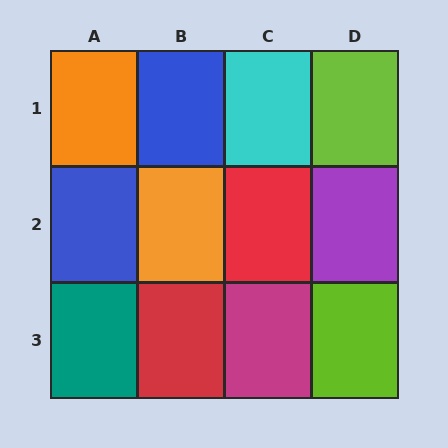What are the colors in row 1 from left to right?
Orange, blue, cyan, lime.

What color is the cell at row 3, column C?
Magenta.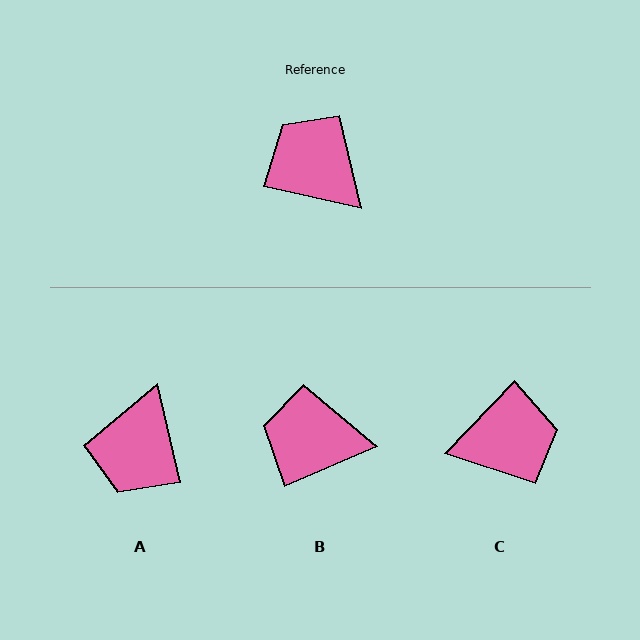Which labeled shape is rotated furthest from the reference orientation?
C, about 121 degrees away.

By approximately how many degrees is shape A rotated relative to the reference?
Approximately 116 degrees counter-clockwise.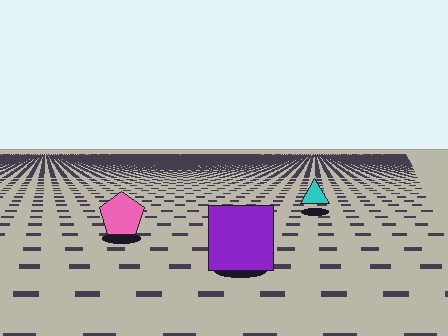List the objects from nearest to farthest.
From nearest to farthest: the purple square, the pink pentagon, the cyan triangle.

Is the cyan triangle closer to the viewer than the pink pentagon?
No. The pink pentagon is closer — you can tell from the texture gradient: the ground texture is coarser near it.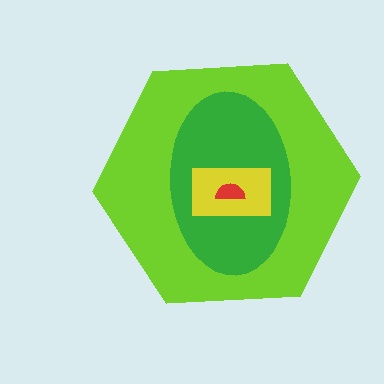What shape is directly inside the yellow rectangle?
The red semicircle.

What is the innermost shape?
The red semicircle.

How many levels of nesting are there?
4.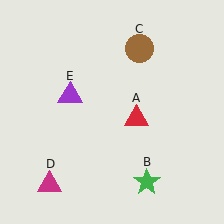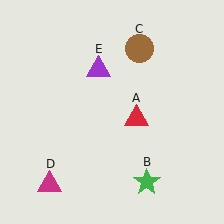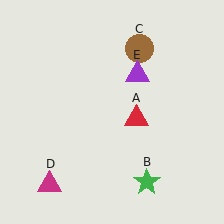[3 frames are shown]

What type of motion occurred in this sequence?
The purple triangle (object E) rotated clockwise around the center of the scene.